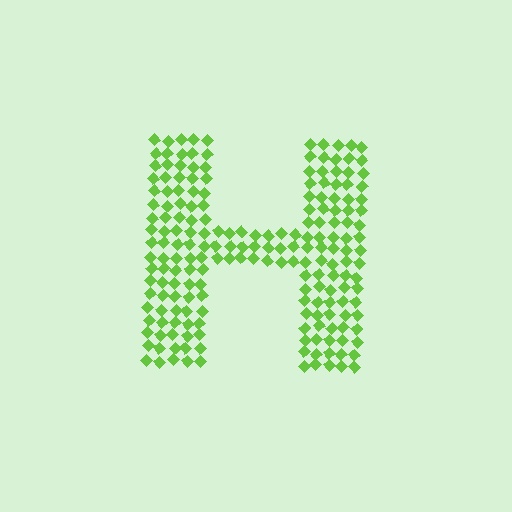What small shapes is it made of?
It is made of small diamonds.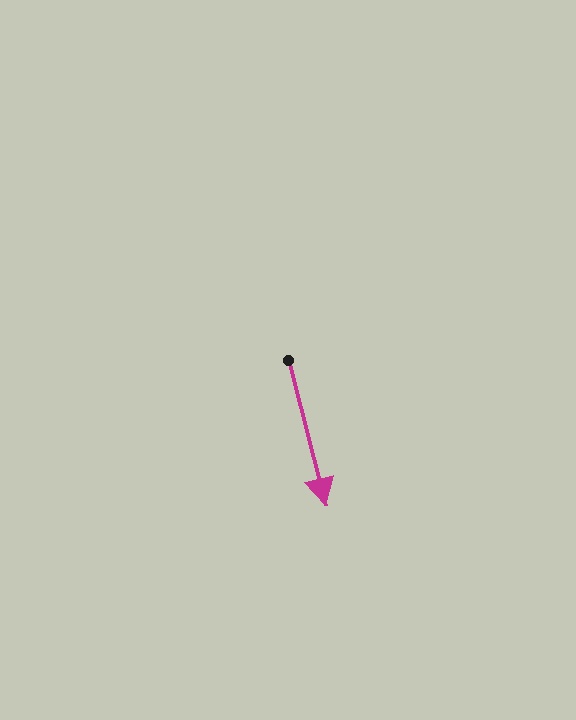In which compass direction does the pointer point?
South.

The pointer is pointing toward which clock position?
Roughly 6 o'clock.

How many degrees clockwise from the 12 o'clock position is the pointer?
Approximately 165 degrees.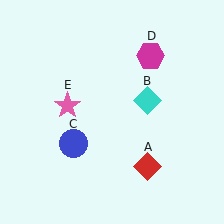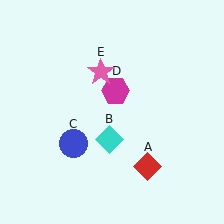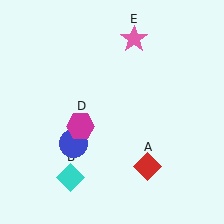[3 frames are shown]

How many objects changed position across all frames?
3 objects changed position: cyan diamond (object B), magenta hexagon (object D), pink star (object E).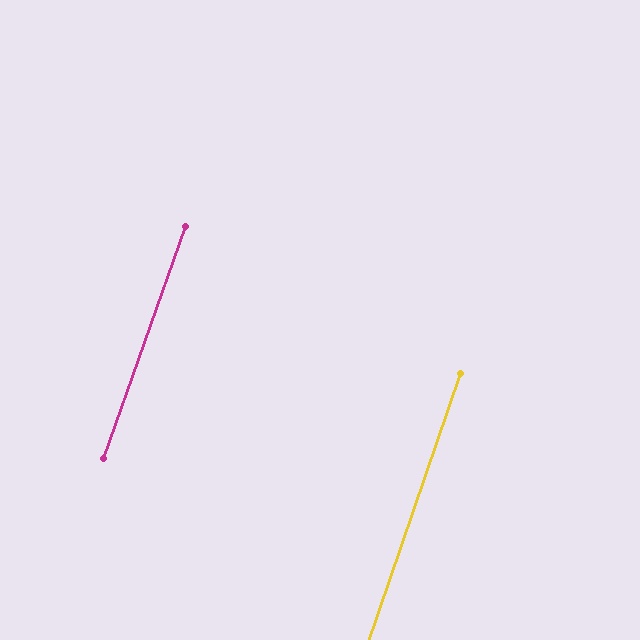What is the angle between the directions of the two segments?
Approximately 0 degrees.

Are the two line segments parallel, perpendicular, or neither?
Parallel — their directions differ by only 0.3°.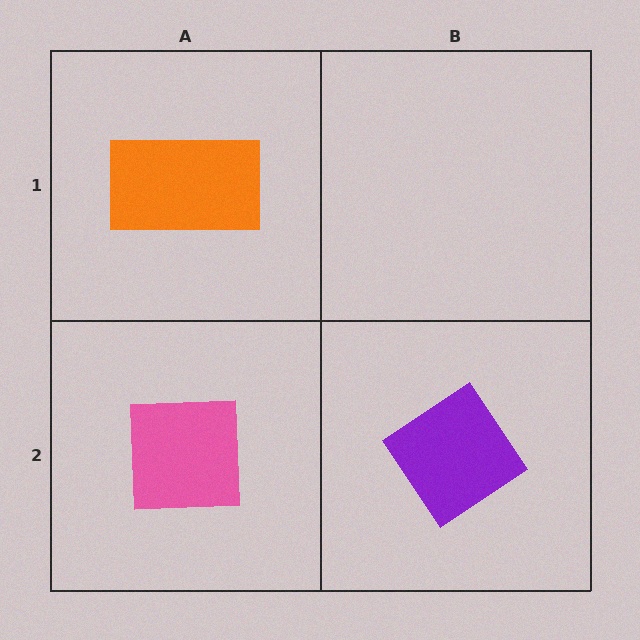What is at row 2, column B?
A purple diamond.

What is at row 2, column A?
A pink square.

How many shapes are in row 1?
1 shape.